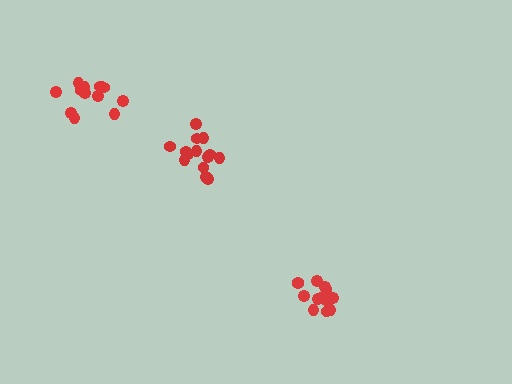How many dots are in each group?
Group 1: 13 dots, Group 2: 14 dots, Group 3: 13 dots (40 total).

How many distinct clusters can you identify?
There are 3 distinct clusters.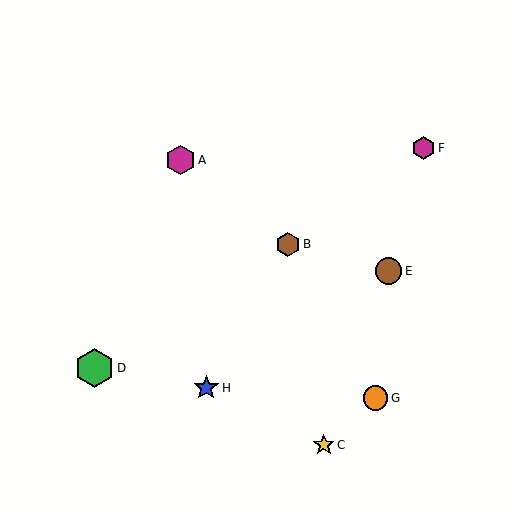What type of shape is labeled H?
Shape H is a blue star.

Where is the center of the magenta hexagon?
The center of the magenta hexagon is at (423, 148).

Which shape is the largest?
The green hexagon (labeled D) is the largest.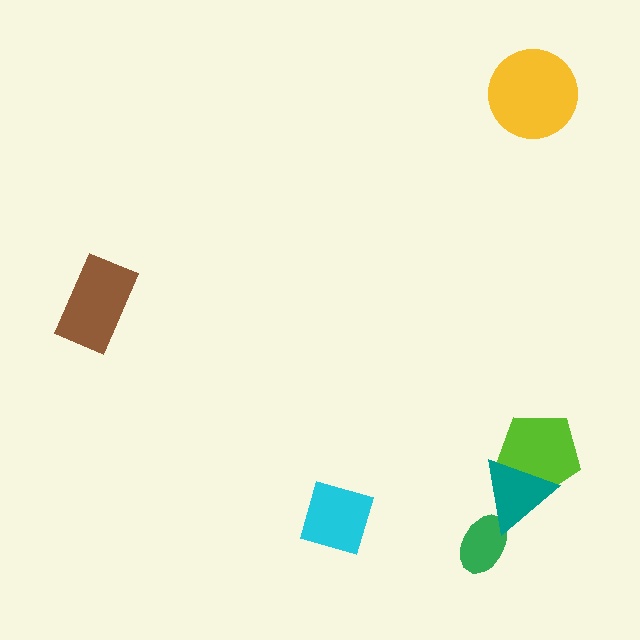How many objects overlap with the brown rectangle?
0 objects overlap with the brown rectangle.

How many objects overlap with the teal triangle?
2 objects overlap with the teal triangle.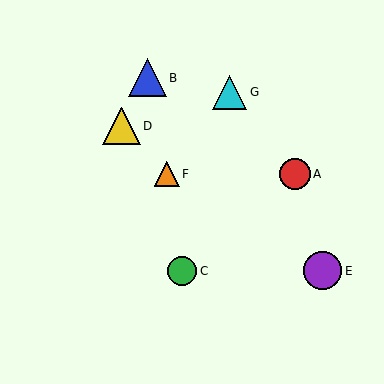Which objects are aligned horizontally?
Objects A, F are aligned horizontally.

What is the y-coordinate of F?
Object F is at y≈174.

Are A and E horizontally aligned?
No, A is at y≈174 and E is at y≈271.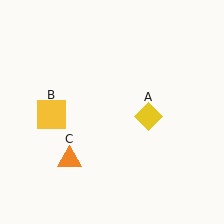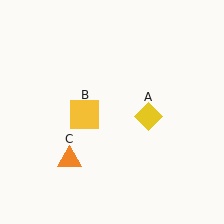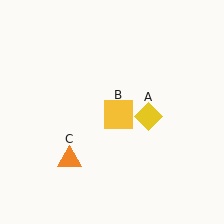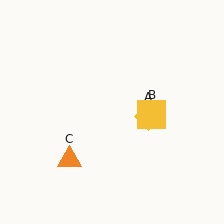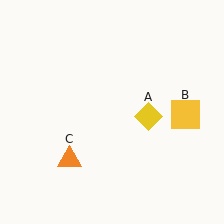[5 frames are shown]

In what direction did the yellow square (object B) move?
The yellow square (object B) moved right.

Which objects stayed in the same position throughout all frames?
Yellow diamond (object A) and orange triangle (object C) remained stationary.